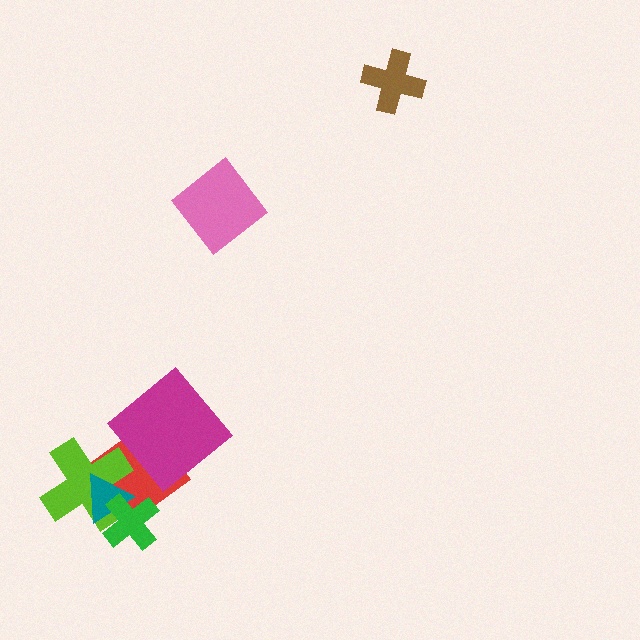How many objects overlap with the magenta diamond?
1 object overlaps with the magenta diamond.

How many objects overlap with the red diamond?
4 objects overlap with the red diamond.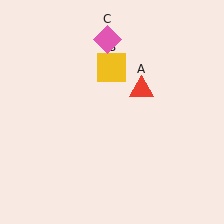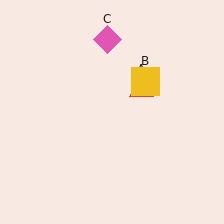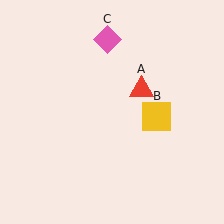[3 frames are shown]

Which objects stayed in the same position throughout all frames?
Red triangle (object A) and pink diamond (object C) remained stationary.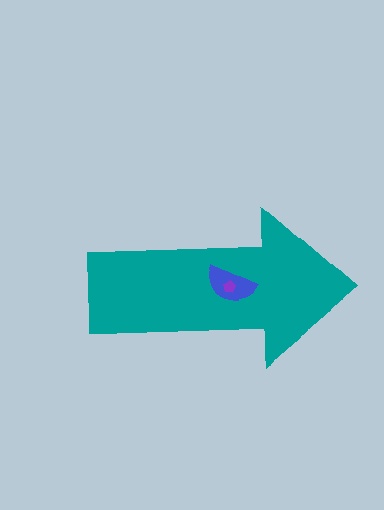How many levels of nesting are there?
3.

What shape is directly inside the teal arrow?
The blue semicircle.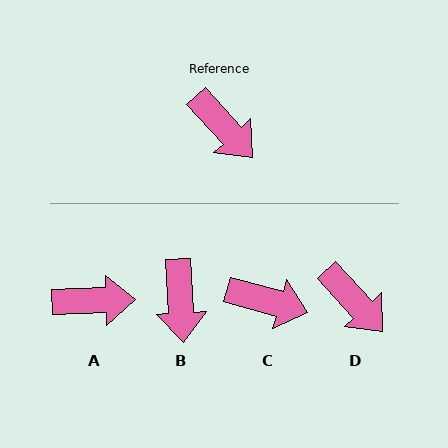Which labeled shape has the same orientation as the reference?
D.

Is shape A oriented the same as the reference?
No, it is off by about 50 degrees.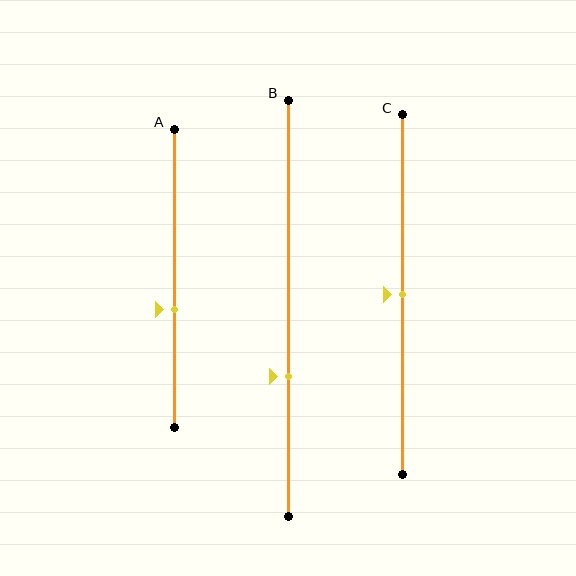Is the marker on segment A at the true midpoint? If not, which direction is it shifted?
No, the marker on segment A is shifted downward by about 11% of the segment length.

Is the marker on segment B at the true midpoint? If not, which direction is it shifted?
No, the marker on segment B is shifted downward by about 17% of the segment length.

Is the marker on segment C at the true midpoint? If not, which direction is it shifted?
Yes, the marker on segment C is at the true midpoint.